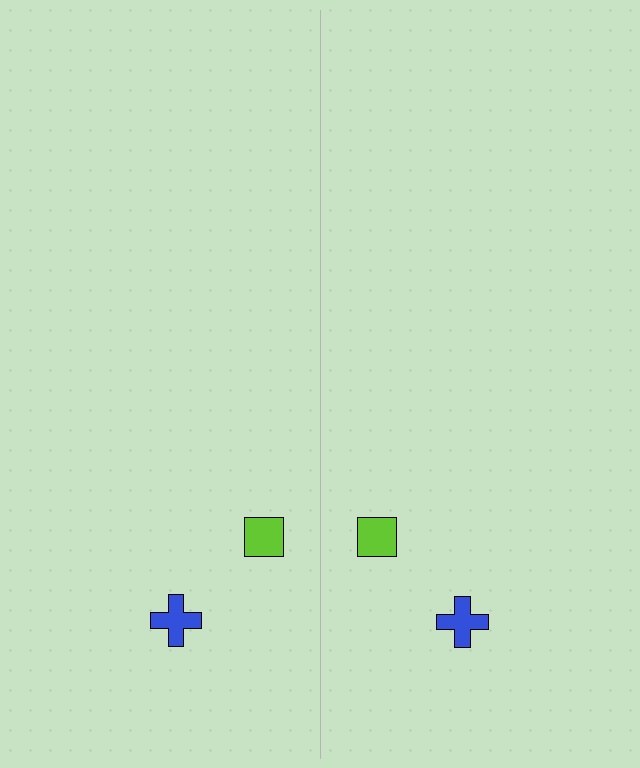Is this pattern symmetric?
Yes, this pattern has bilateral (reflection) symmetry.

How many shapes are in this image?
There are 4 shapes in this image.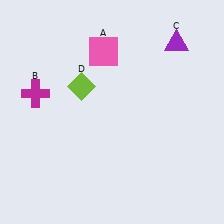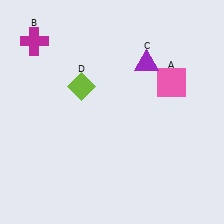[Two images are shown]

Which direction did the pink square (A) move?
The pink square (A) moved right.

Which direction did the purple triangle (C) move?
The purple triangle (C) moved left.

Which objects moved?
The objects that moved are: the pink square (A), the magenta cross (B), the purple triangle (C).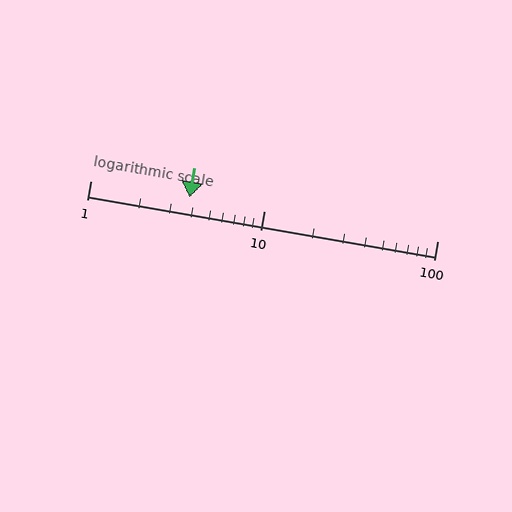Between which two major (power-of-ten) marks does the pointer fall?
The pointer is between 1 and 10.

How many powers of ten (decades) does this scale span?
The scale spans 2 decades, from 1 to 100.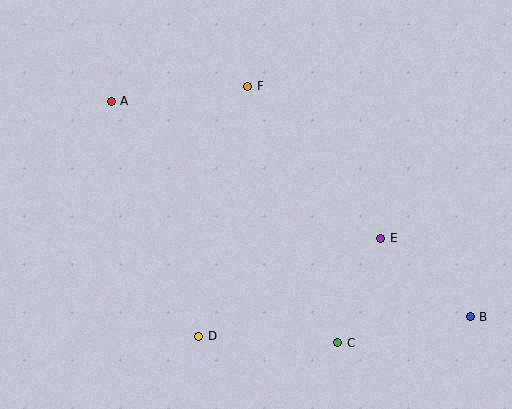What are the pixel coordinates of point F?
Point F is at (248, 86).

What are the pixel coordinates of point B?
Point B is at (470, 317).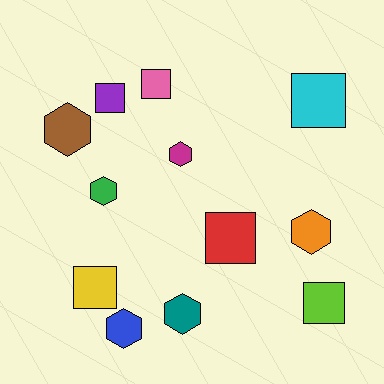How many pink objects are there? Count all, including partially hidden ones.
There is 1 pink object.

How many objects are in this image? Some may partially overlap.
There are 12 objects.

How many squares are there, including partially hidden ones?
There are 6 squares.